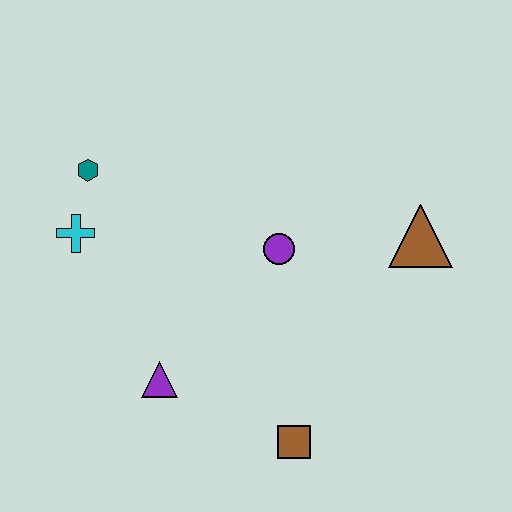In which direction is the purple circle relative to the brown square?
The purple circle is above the brown square.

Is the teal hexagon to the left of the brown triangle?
Yes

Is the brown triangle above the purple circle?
Yes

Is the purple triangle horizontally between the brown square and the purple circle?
No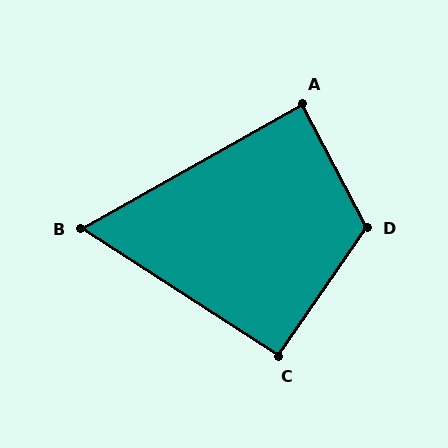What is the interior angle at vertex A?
Approximately 88 degrees (approximately right).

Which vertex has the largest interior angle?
D, at approximately 118 degrees.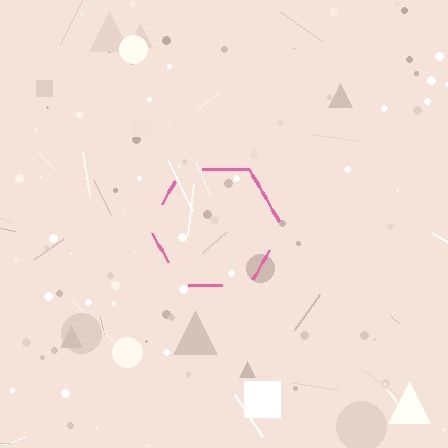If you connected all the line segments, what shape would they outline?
They would outline a hexagon.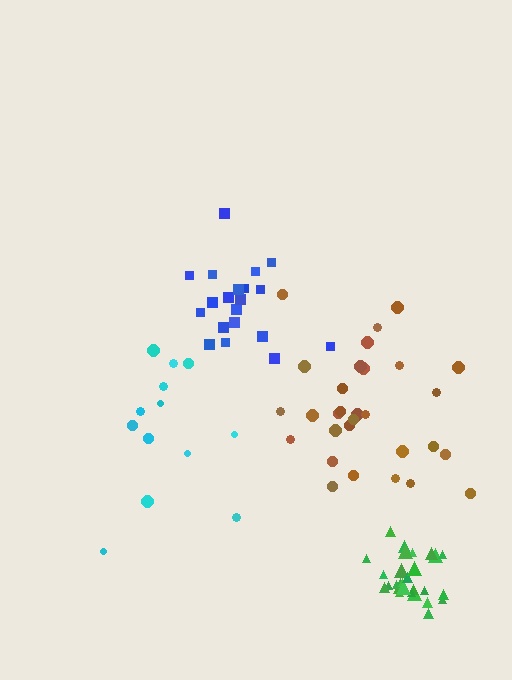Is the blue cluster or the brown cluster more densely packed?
Blue.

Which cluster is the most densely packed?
Green.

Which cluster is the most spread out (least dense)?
Cyan.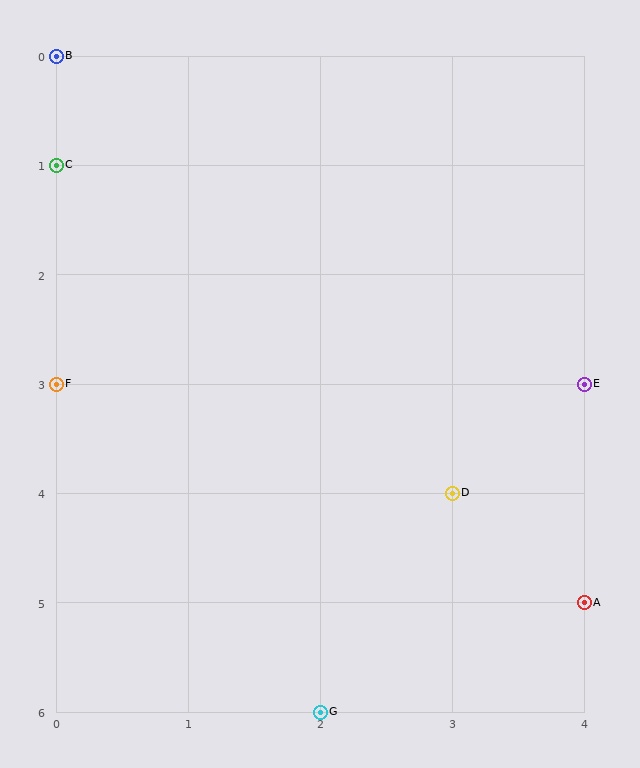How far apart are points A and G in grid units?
Points A and G are 2 columns and 1 row apart (about 2.2 grid units diagonally).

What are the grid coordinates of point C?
Point C is at grid coordinates (0, 1).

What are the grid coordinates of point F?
Point F is at grid coordinates (0, 3).